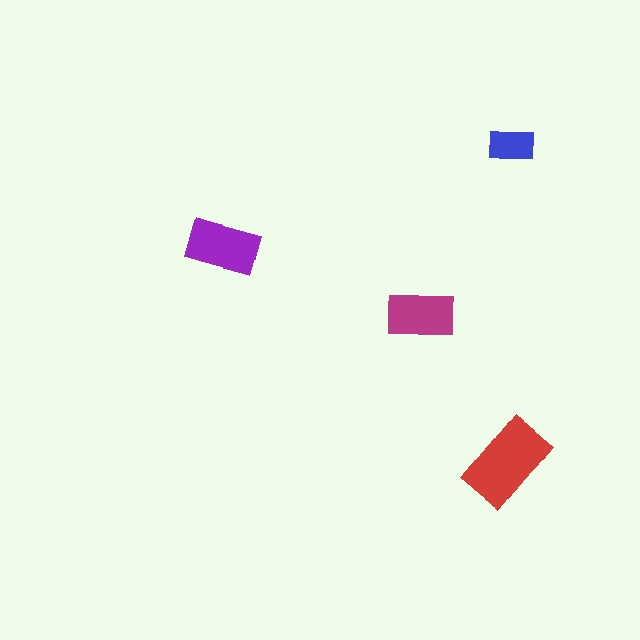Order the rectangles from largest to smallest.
the red one, the purple one, the magenta one, the blue one.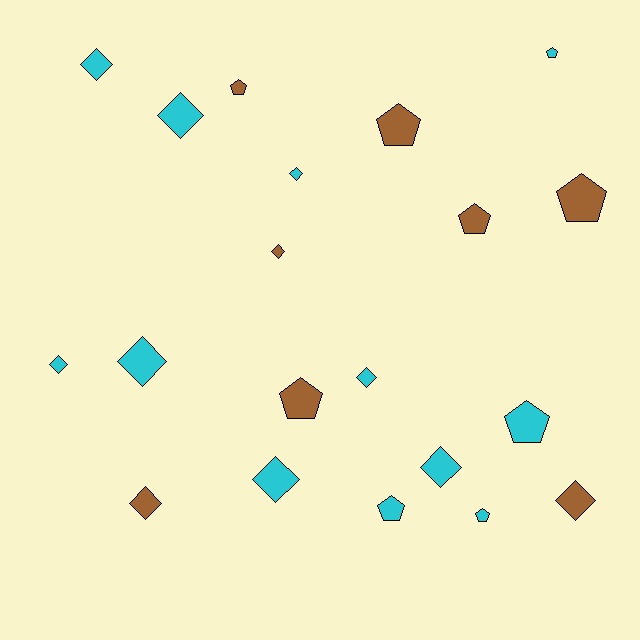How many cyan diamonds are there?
There are 8 cyan diamonds.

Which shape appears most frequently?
Diamond, with 11 objects.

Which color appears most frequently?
Cyan, with 12 objects.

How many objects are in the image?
There are 20 objects.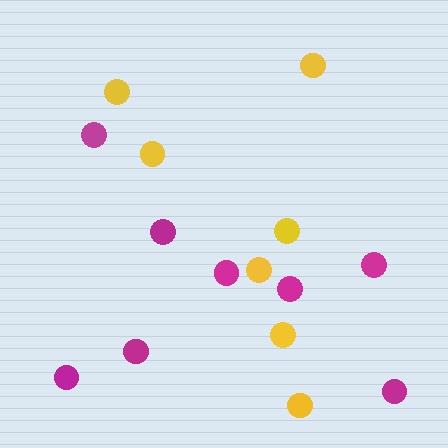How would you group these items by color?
There are 2 groups: one group of yellow circles (7) and one group of magenta circles (8).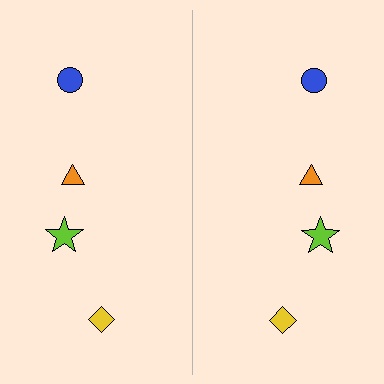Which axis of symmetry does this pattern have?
The pattern has a vertical axis of symmetry running through the center of the image.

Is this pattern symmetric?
Yes, this pattern has bilateral (reflection) symmetry.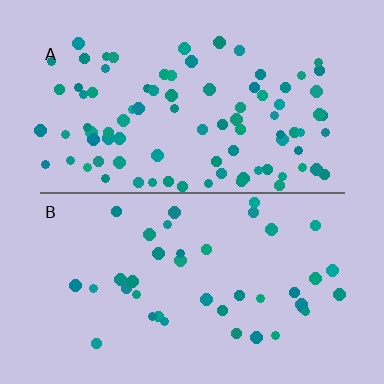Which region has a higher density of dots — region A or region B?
A (the top).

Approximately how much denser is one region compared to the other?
Approximately 2.2× — region A over region B.